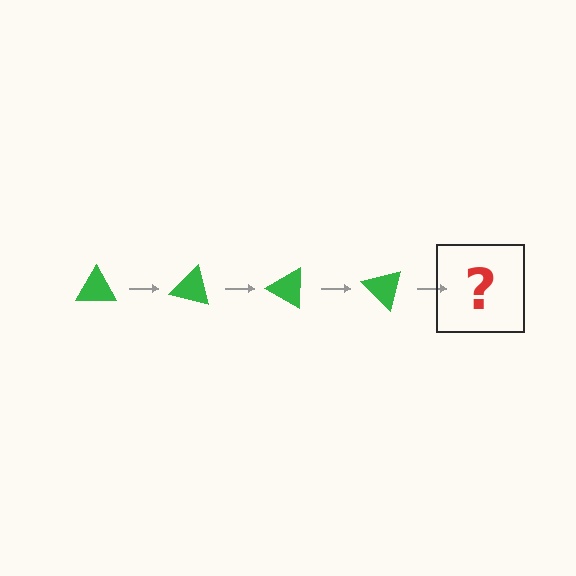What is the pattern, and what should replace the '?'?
The pattern is that the triangle rotates 15 degrees each step. The '?' should be a green triangle rotated 60 degrees.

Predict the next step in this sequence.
The next step is a green triangle rotated 60 degrees.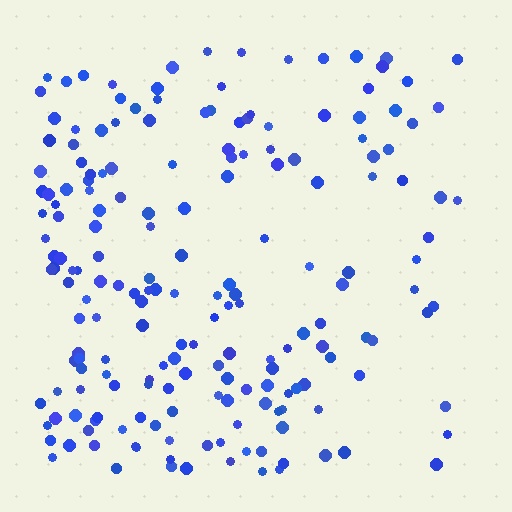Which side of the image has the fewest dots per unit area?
The right.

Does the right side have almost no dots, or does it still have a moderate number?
Still a moderate number, just noticeably fewer than the left.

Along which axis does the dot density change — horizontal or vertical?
Horizontal.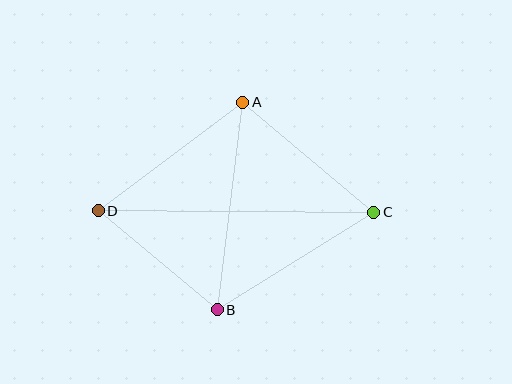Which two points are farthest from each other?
Points C and D are farthest from each other.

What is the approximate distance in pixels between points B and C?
The distance between B and C is approximately 184 pixels.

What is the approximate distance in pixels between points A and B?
The distance between A and B is approximately 209 pixels.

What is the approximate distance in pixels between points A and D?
The distance between A and D is approximately 181 pixels.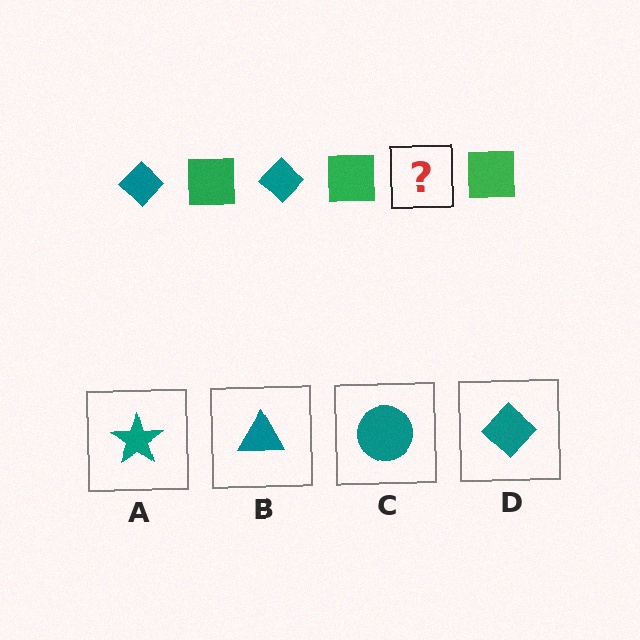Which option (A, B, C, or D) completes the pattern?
D.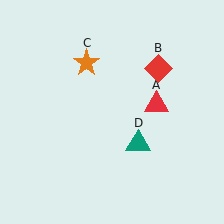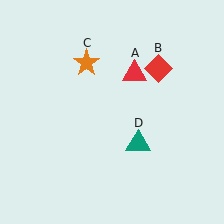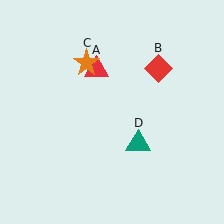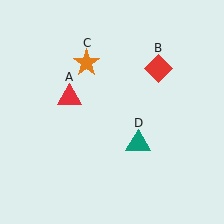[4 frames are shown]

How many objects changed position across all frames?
1 object changed position: red triangle (object A).